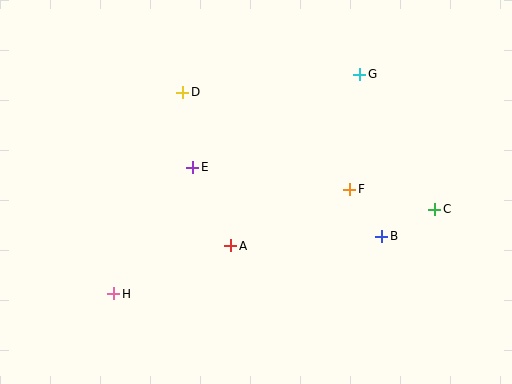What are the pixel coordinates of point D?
Point D is at (183, 92).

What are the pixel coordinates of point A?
Point A is at (231, 246).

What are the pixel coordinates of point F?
Point F is at (350, 189).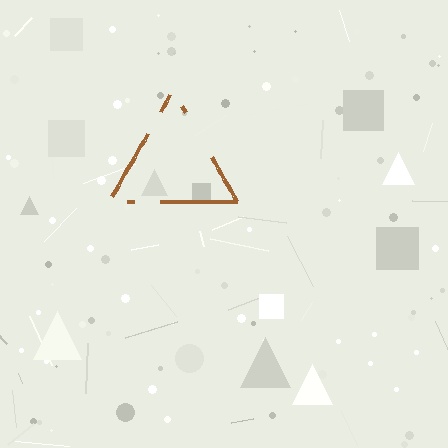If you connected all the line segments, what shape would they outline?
They would outline a triangle.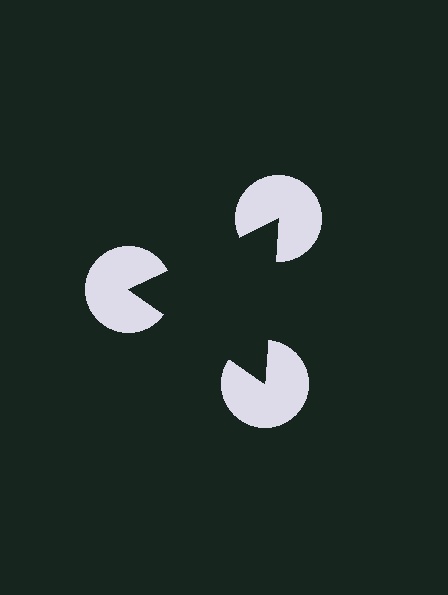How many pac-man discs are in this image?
There are 3 — one at each vertex of the illusory triangle.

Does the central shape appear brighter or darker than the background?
It typically appears slightly darker than the background, even though no actual brightness change is drawn.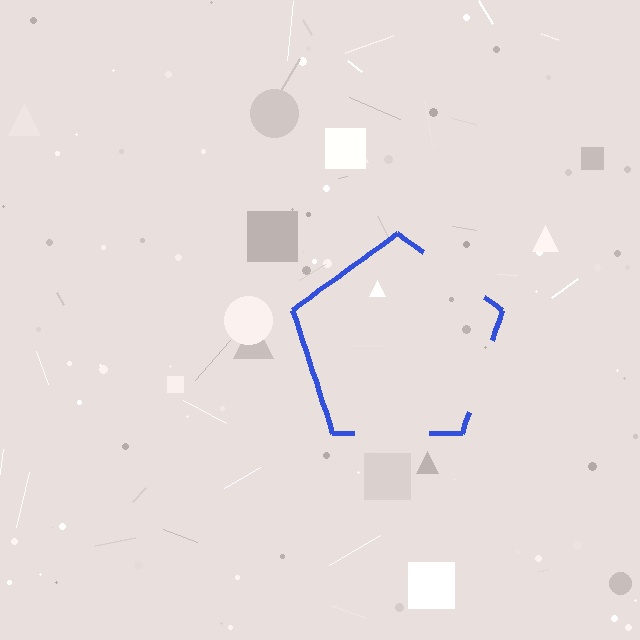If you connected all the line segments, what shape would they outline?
They would outline a pentagon.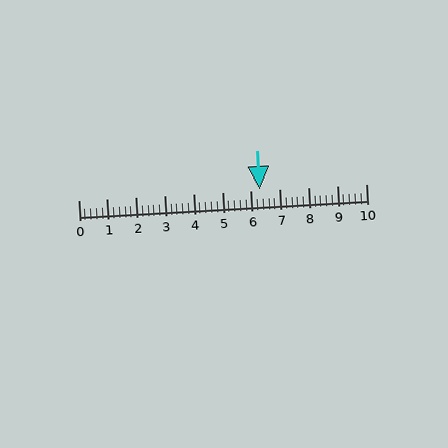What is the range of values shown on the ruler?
The ruler shows values from 0 to 10.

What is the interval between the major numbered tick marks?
The major tick marks are spaced 1 units apart.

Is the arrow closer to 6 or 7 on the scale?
The arrow is closer to 6.